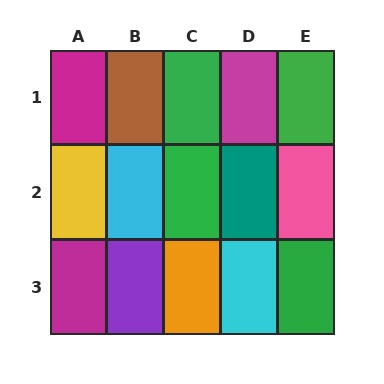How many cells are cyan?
2 cells are cyan.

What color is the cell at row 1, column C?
Green.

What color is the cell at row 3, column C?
Orange.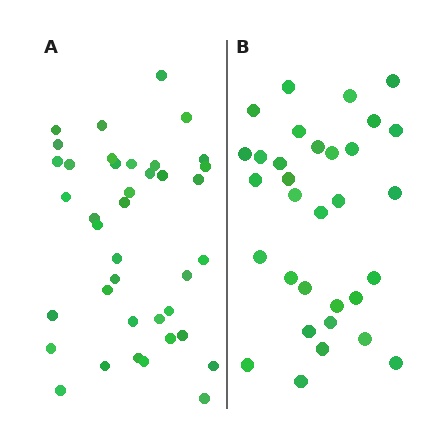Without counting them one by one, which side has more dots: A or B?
Region A (the left region) has more dots.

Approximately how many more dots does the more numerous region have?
Region A has roughly 8 or so more dots than region B.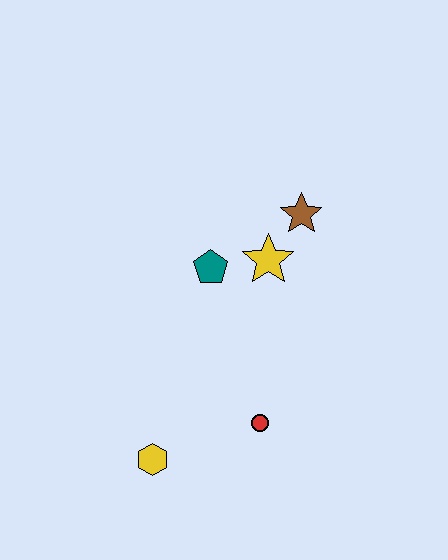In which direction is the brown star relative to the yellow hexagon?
The brown star is above the yellow hexagon.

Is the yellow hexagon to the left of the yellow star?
Yes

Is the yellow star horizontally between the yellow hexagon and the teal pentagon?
No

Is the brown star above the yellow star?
Yes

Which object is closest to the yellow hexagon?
The red circle is closest to the yellow hexagon.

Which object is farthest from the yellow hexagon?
The brown star is farthest from the yellow hexagon.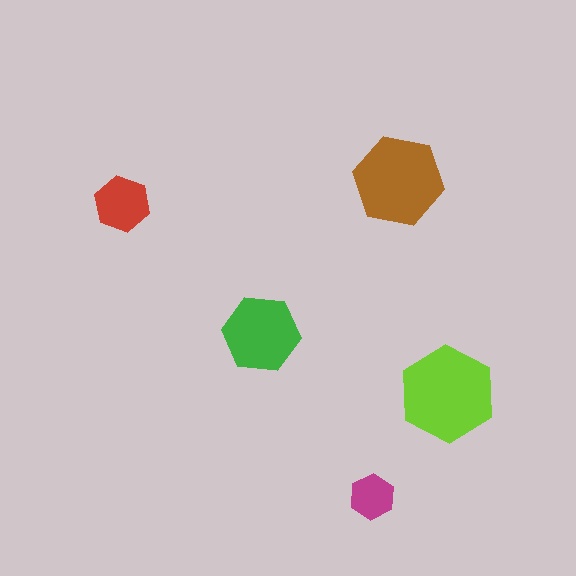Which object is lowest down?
The magenta hexagon is bottommost.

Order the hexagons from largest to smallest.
the lime one, the brown one, the green one, the red one, the magenta one.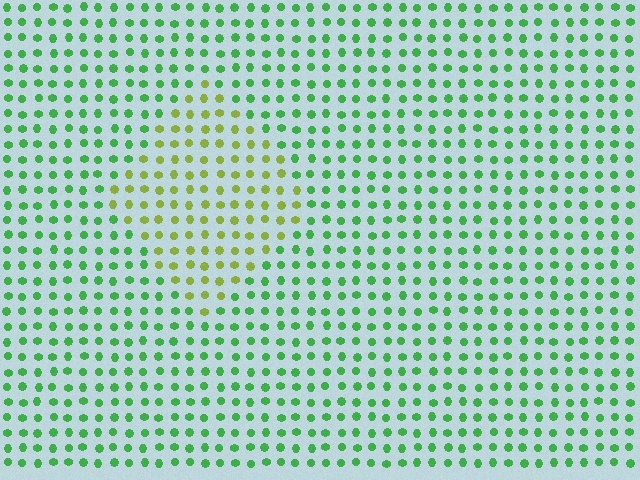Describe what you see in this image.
The image is filled with small green elements in a uniform arrangement. A diamond-shaped region is visible where the elements are tinted to a slightly different hue, forming a subtle color boundary.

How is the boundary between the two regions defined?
The boundary is defined purely by a slight shift in hue (about 46 degrees). Spacing, size, and orientation are identical on both sides.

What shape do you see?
I see a diamond.